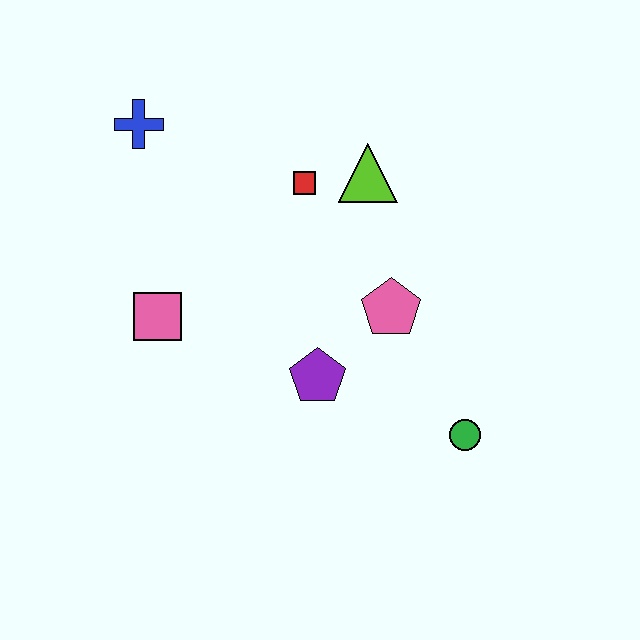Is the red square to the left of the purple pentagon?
Yes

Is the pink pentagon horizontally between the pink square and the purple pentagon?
No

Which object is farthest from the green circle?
The blue cross is farthest from the green circle.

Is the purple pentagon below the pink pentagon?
Yes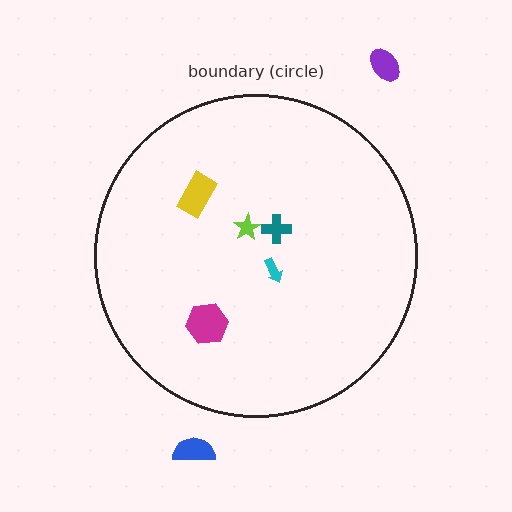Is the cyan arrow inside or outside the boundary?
Inside.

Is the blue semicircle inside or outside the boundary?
Outside.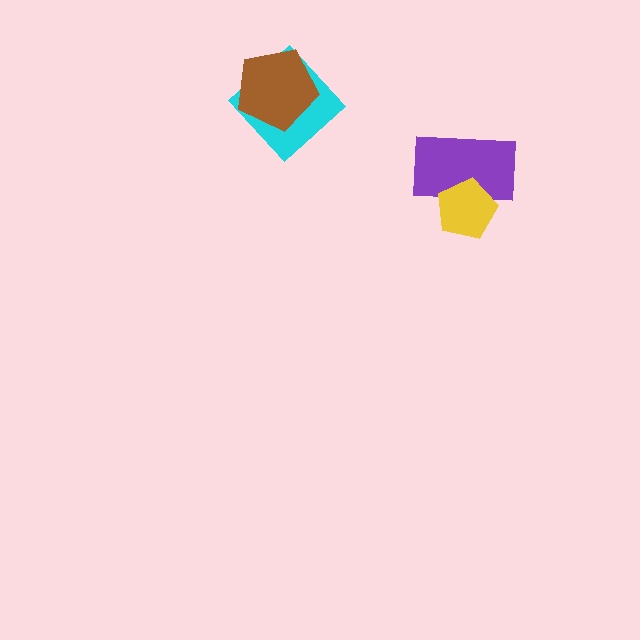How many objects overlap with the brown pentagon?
1 object overlaps with the brown pentagon.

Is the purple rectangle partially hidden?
Yes, it is partially covered by another shape.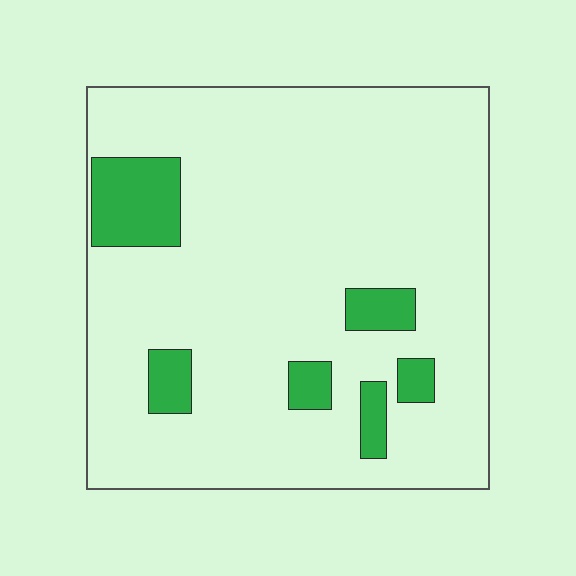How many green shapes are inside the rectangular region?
6.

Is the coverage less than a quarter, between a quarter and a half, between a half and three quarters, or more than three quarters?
Less than a quarter.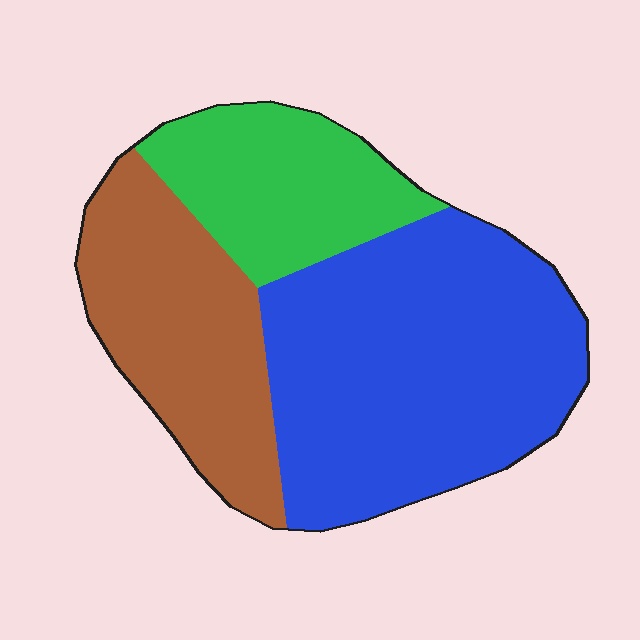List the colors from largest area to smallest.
From largest to smallest: blue, brown, green.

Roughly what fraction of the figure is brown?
Brown takes up about one quarter (1/4) of the figure.